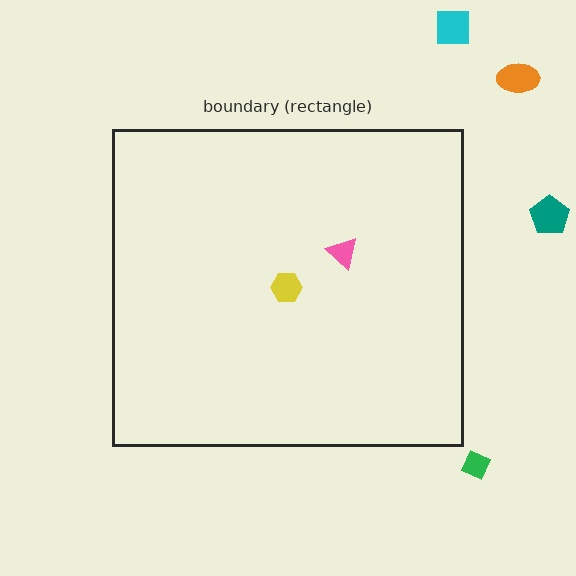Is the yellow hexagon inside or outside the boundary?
Inside.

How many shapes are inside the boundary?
2 inside, 4 outside.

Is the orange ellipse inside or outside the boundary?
Outside.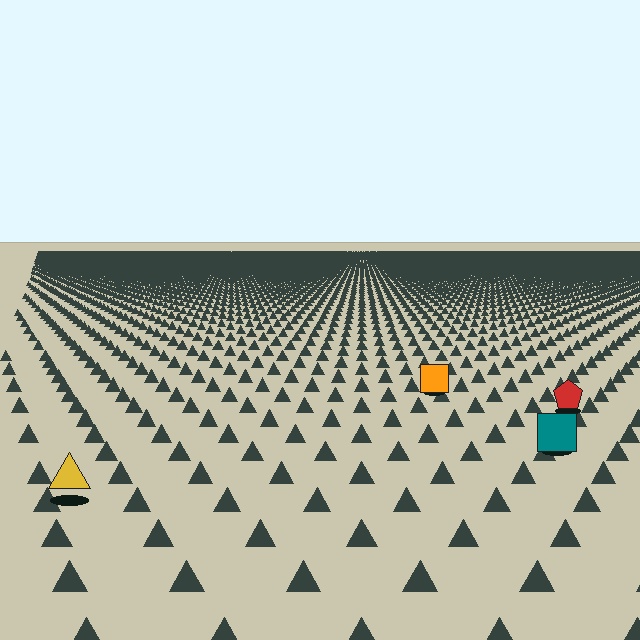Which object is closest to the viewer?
The yellow triangle is closest. The texture marks near it are larger and more spread out.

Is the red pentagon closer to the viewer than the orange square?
Yes. The red pentagon is closer — you can tell from the texture gradient: the ground texture is coarser near it.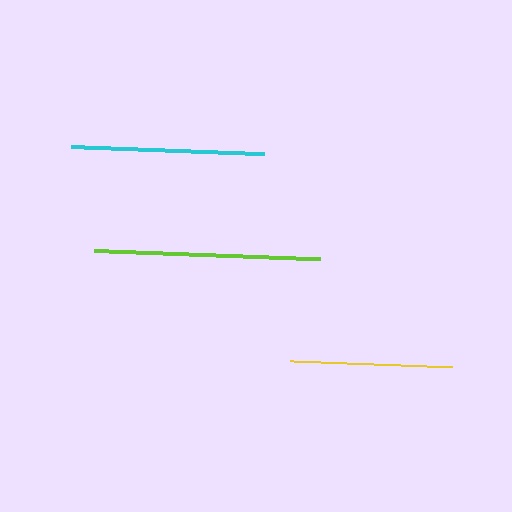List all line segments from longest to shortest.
From longest to shortest: lime, cyan, yellow.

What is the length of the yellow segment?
The yellow segment is approximately 162 pixels long.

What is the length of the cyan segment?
The cyan segment is approximately 192 pixels long.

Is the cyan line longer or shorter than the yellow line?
The cyan line is longer than the yellow line.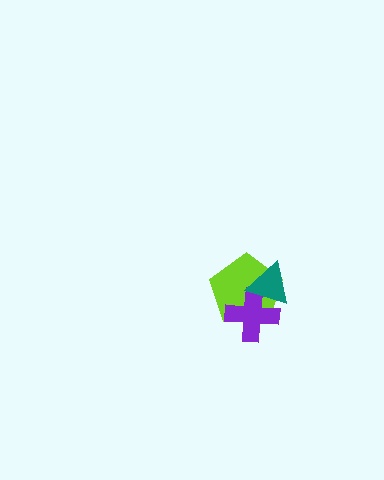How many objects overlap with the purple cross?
2 objects overlap with the purple cross.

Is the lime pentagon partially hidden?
Yes, it is partially covered by another shape.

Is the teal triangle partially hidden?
No, no other shape covers it.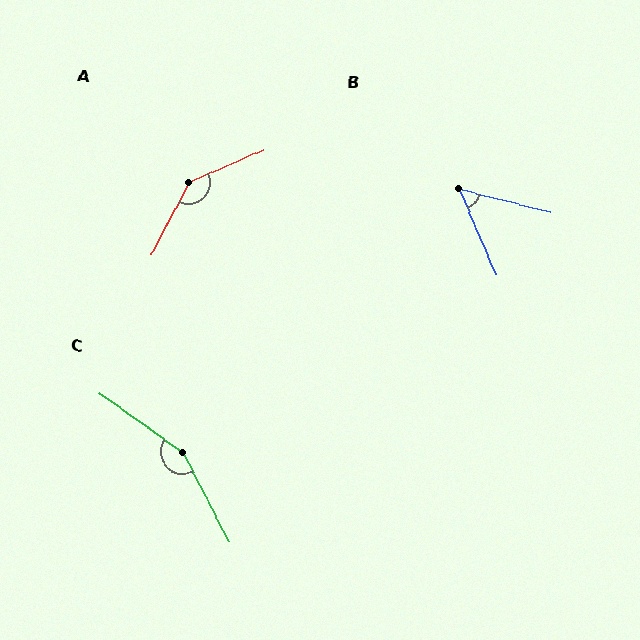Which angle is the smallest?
B, at approximately 52 degrees.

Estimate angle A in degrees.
Approximately 141 degrees.